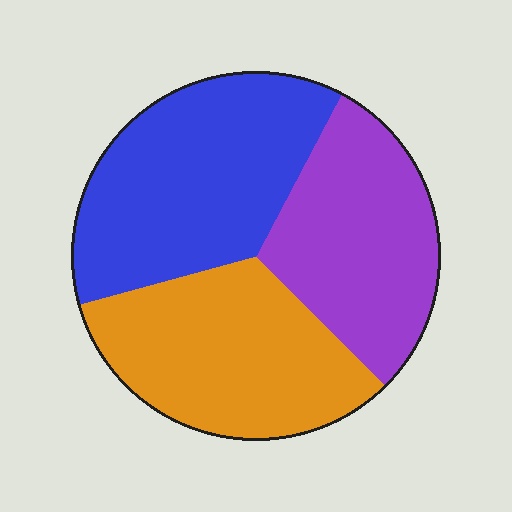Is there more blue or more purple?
Blue.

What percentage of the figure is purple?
Purple covers 30% of the figure.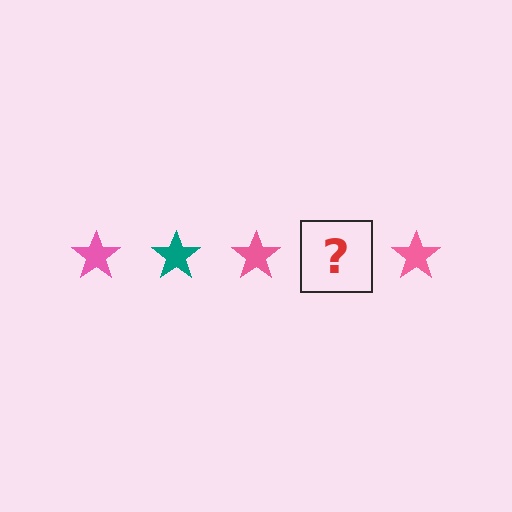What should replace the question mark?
The question mark should be replaced with a teal star.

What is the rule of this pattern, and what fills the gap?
The rule is that the pattern cycles through pink, teal stars. The gap should be filled with a teal star.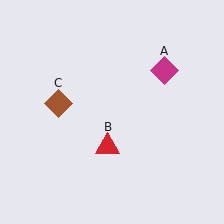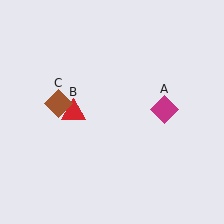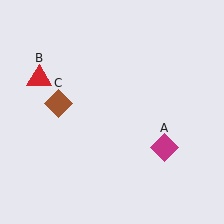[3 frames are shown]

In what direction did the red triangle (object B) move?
The red triangle (object B) moved up and to the left.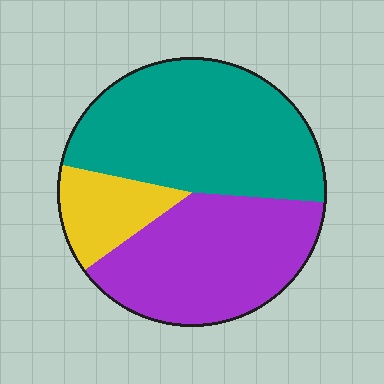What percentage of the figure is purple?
Purple takes up about three eighths (3/8) of the figure.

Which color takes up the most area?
Teal, at roughly 50%.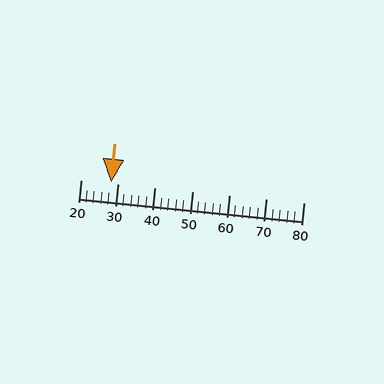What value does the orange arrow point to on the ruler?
The orange arrow points to approximately 28.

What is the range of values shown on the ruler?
The ruler shows values from 20 to 80.